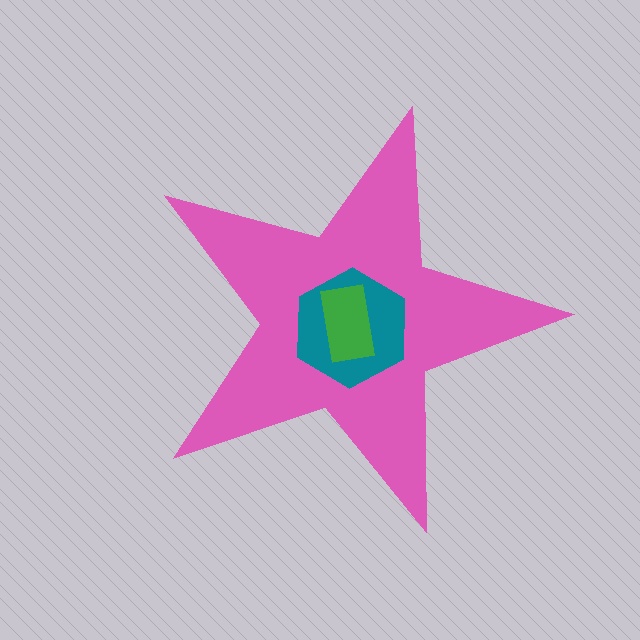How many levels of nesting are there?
3.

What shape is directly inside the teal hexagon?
The green rectangle.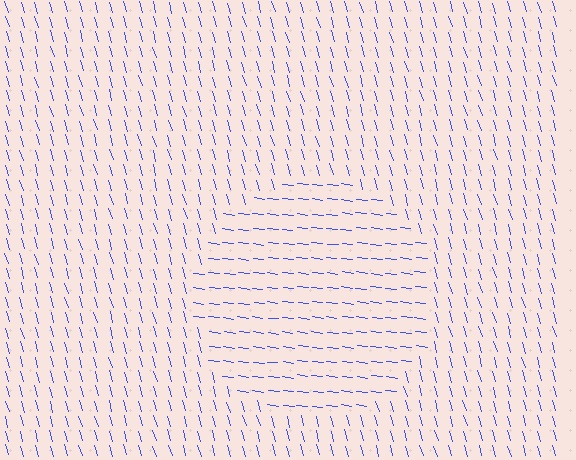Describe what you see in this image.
The image is filled with small blue line segments. A circle region in the image has lines oriented differently from the surrounding lines, creating a visible texture boundary.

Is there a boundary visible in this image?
Yes, there is a texture boundary formed by a change in line orientation.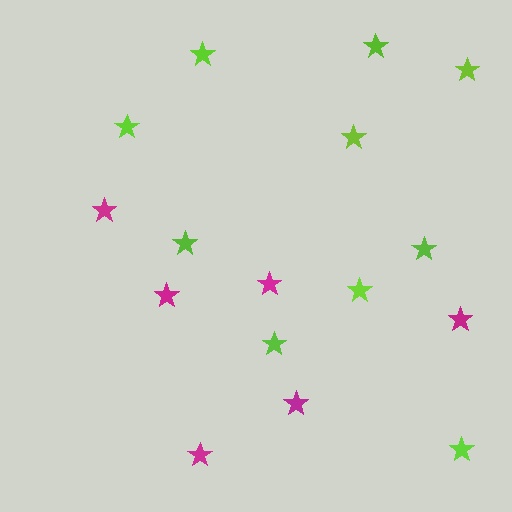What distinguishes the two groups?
There are 2 groups: one group of lime stars (10) and one group of magenta stars (6).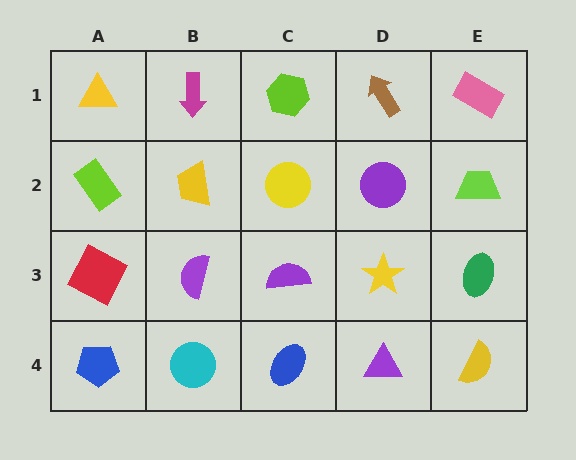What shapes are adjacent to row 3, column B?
A yellow trapezoid (row 2, column B), a cyan circle (row 4, column B), a red square (row 3, column A), a purple semicircle (row 3, column C).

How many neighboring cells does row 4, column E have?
2.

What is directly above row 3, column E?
A lime trapezoid.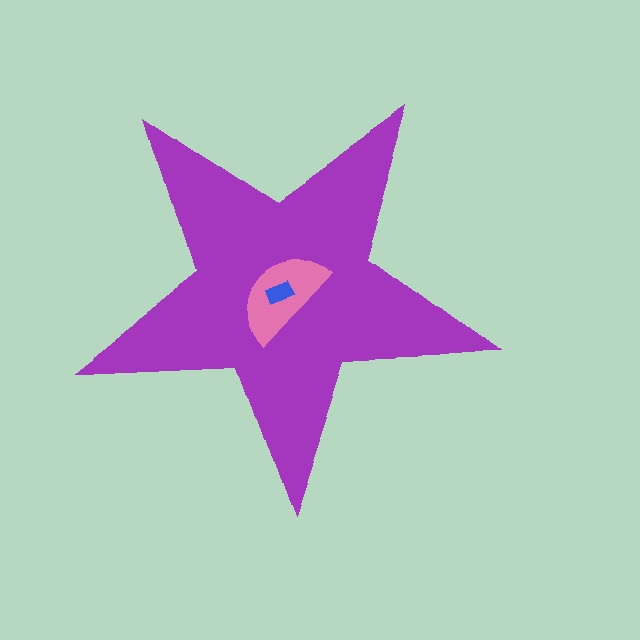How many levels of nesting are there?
3.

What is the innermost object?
The blue rectangle.